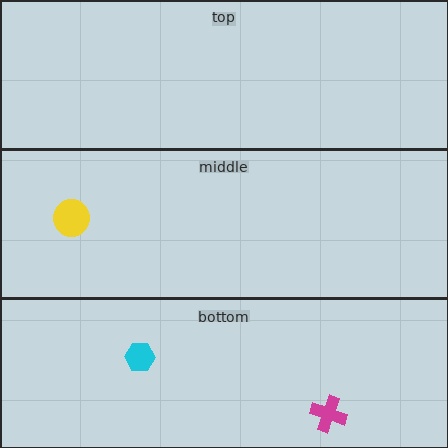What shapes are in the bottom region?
The cyan hexagon, the magenta cross.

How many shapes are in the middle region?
1.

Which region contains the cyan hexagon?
The bottom region.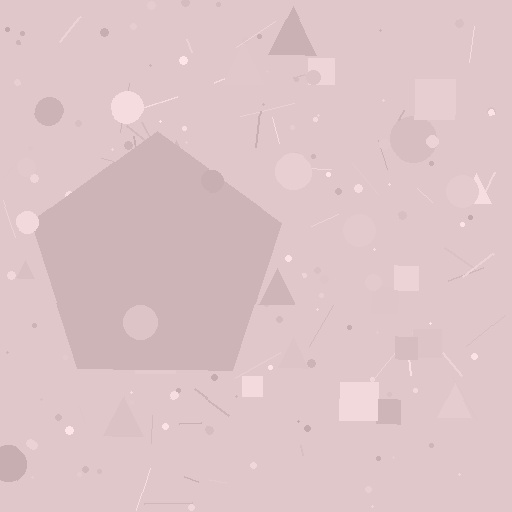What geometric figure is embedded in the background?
A pentagon is embedded in the background.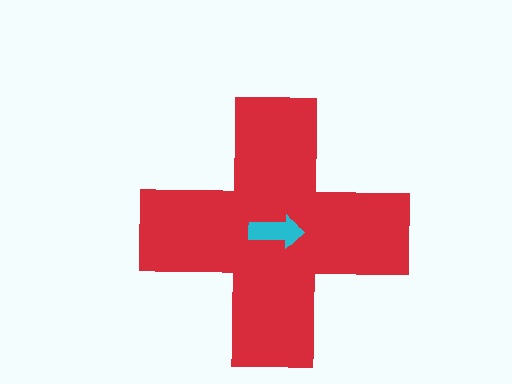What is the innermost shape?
The cyan arrow.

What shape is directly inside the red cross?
The cyan arrow.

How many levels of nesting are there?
2.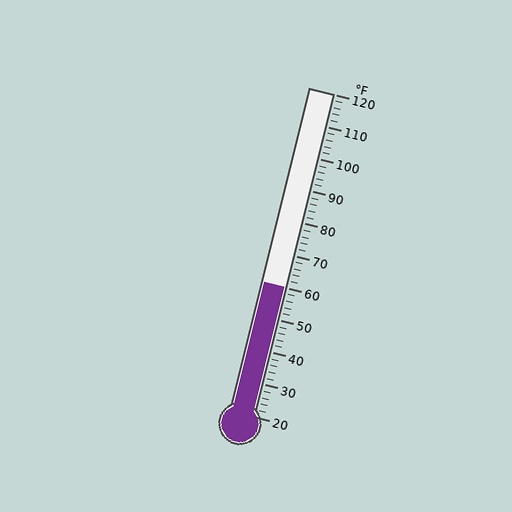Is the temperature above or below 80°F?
The temperature is below 80°F.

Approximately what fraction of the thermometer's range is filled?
The thermometer is filled to approximately 40% of its range.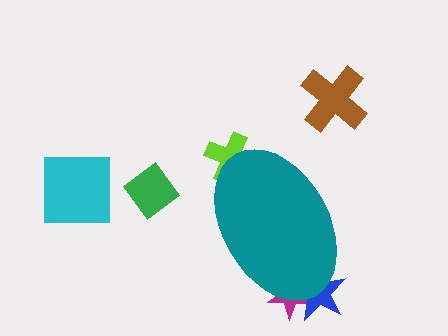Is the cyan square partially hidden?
No, the cyan square is fully visible.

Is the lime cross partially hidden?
Yes, the lime cross is partially hidden behind the teal ellipse.